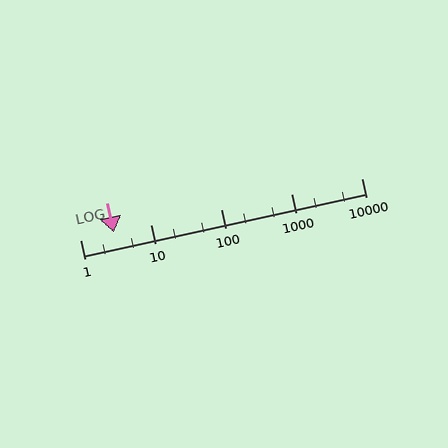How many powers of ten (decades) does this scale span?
The scale spans 4 decades, from 1 to 10000.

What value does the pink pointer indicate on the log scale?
The pointer indicates approximately 3.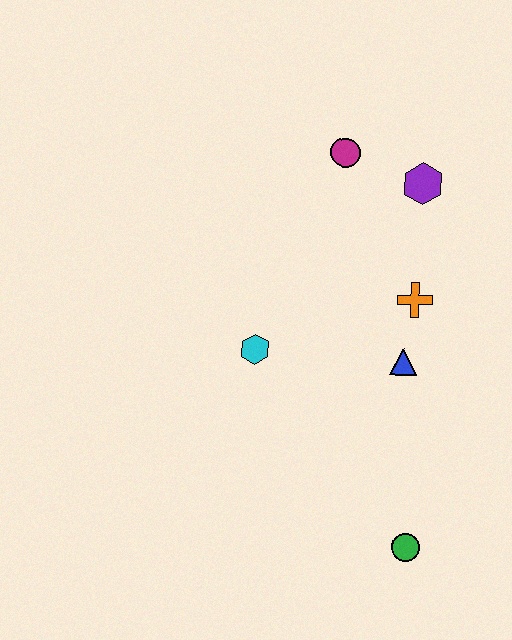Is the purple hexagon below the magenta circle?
Yes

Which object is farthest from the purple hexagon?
The green circle is farthest from the purple hexagon.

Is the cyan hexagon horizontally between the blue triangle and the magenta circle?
No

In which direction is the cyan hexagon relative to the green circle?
The cyan hexagon is above the green circle.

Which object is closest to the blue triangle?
The orange cross is closest to the blue triangle.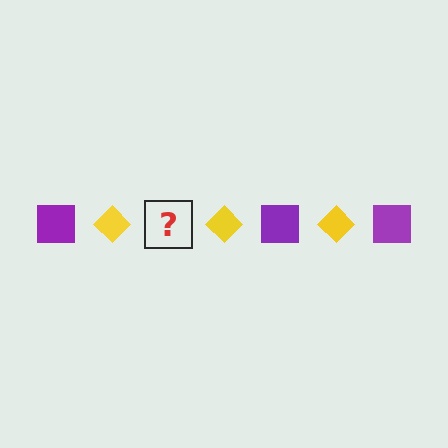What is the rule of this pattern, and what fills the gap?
The rule is that the pattern alternates between purple square and yellow diamond. The gap should be filled with a purple square.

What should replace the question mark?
The question mark should be replaced with a purple square.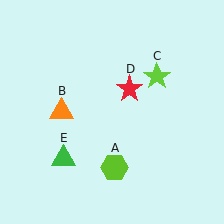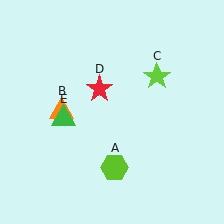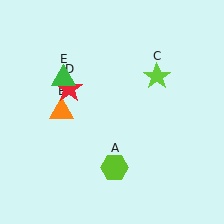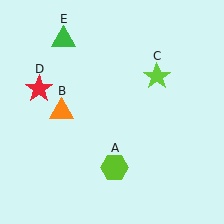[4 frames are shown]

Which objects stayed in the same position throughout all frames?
Lime hexagon (object A) and orange triangle (object B) and lime star (object C) remained stationary.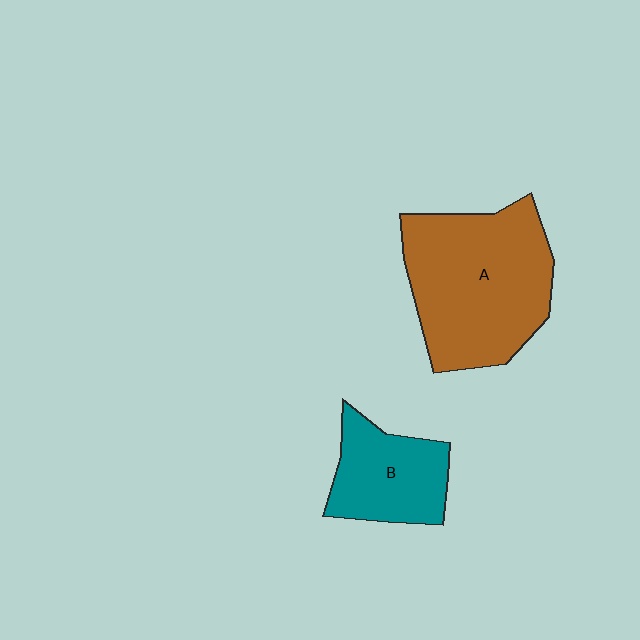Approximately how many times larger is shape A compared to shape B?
Approximately 1.9 times.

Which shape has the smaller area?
Shape B (teal).